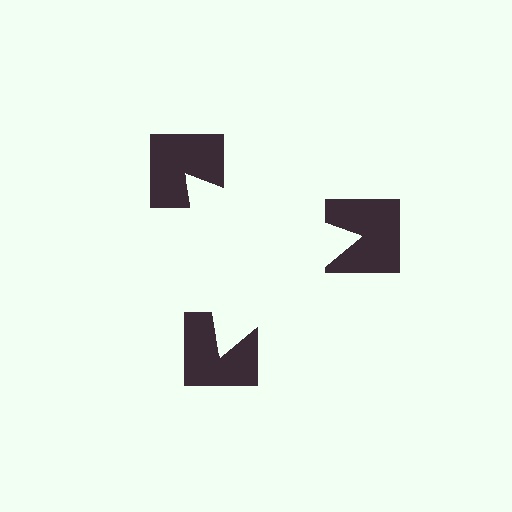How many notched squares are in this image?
There are 3 — one at each vertex of the illusory triangle.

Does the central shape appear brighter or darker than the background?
It typically appears slightly brighter than the background, even though no actual brightness change is drawn.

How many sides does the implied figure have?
3 sides.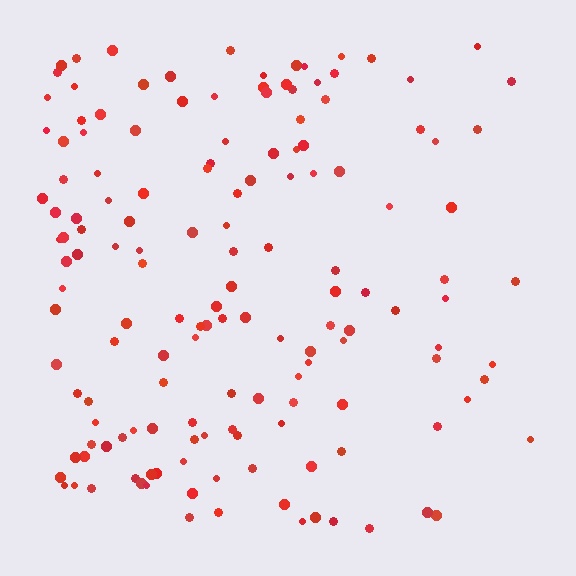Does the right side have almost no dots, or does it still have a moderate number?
Still a moderate number, just noticeably fewer than the left.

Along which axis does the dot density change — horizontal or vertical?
Horizontal.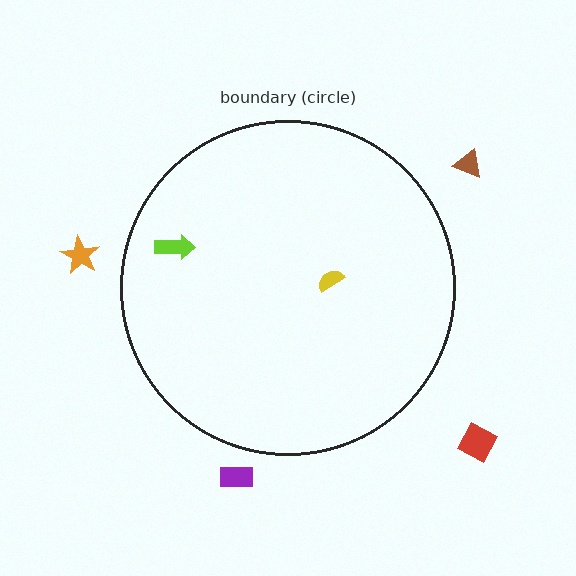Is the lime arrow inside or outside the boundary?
Inside.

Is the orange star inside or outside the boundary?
Outside.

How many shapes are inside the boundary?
2 inside, 4 outside.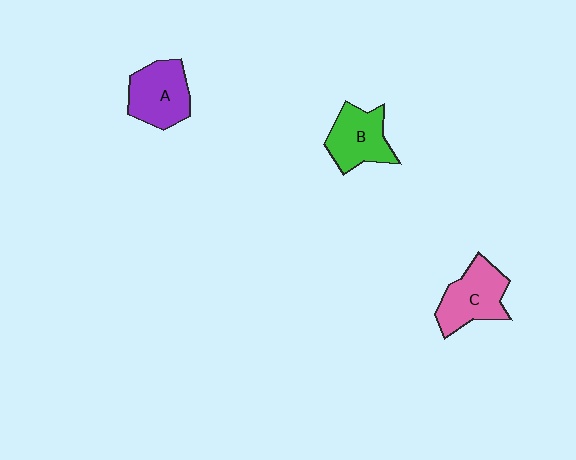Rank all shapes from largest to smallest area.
From largest to smallest: C (pink), A (purple), B (green).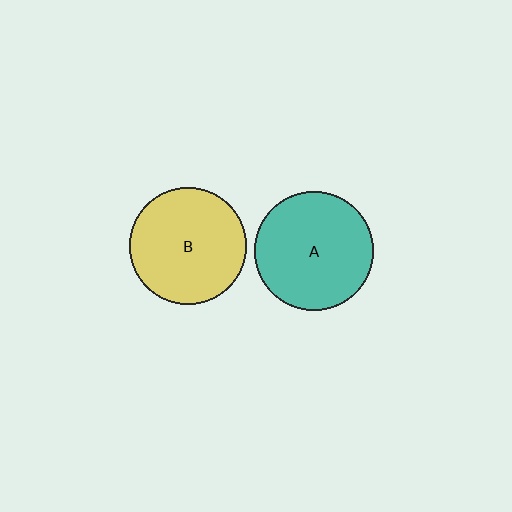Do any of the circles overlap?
No, none of the circles overlap.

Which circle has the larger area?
Circle A (teal).